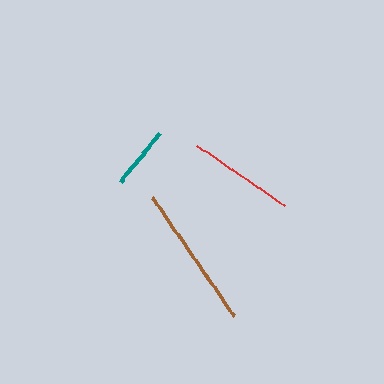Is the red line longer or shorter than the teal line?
The red line is longer than the teal line.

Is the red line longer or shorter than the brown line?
The brown line is longer than the red line.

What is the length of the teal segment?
The teal segment is approximately 63 pixels long.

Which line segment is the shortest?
The teal line is the shortest at approximately 63 pixels.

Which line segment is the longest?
The brown line is the longest at approximately 143 pixels.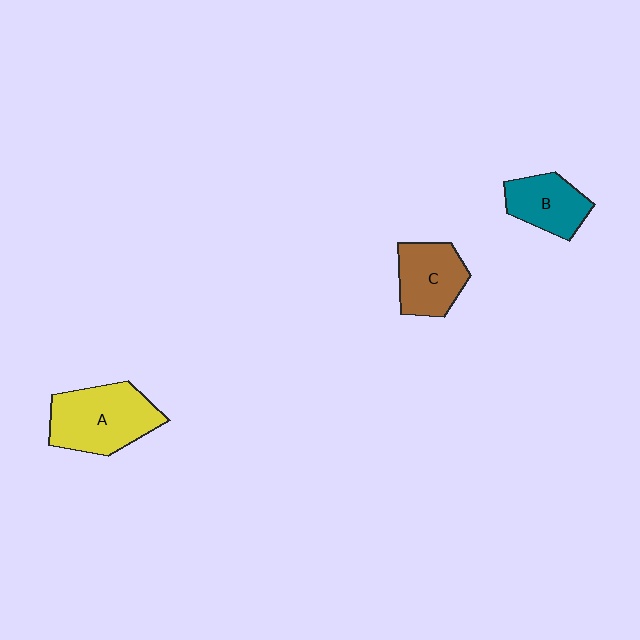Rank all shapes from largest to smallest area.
From largest to smallest: A (yellow), C (brown), B (teal).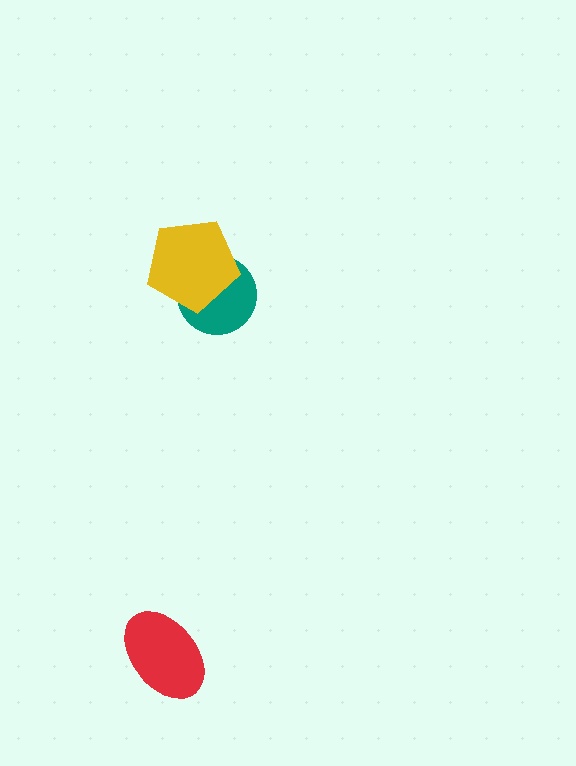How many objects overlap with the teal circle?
1 object overlaps with the teal circle.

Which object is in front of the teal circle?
The yellow pentagon is in front of the teal circle.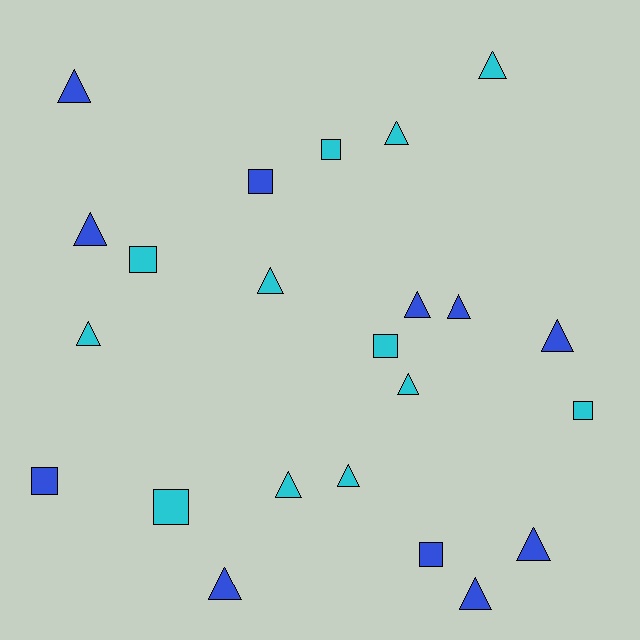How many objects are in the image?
There are 23 objects.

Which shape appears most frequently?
Triangle, with 15 objects.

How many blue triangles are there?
There are 8 blue triangles.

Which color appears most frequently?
Cyan, with 12 objects.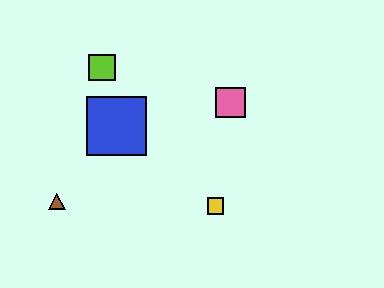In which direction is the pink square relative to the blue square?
The pink square is to the right of the blue square.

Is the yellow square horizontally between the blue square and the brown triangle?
No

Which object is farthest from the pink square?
The brown triangle is farthest from the pink square.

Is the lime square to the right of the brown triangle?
Yes